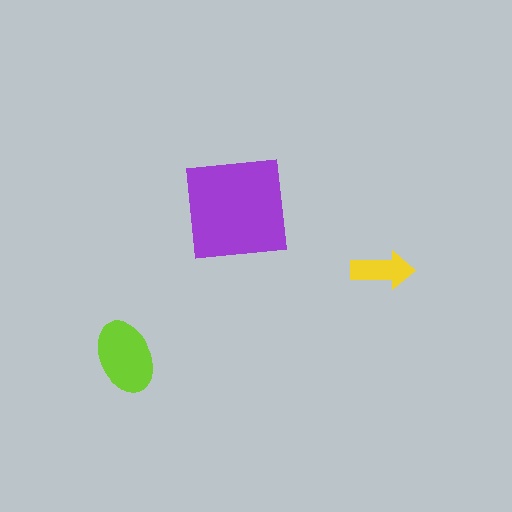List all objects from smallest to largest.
The yellow arrow, the lime ellipse, the purple square.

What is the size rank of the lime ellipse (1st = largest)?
2nd.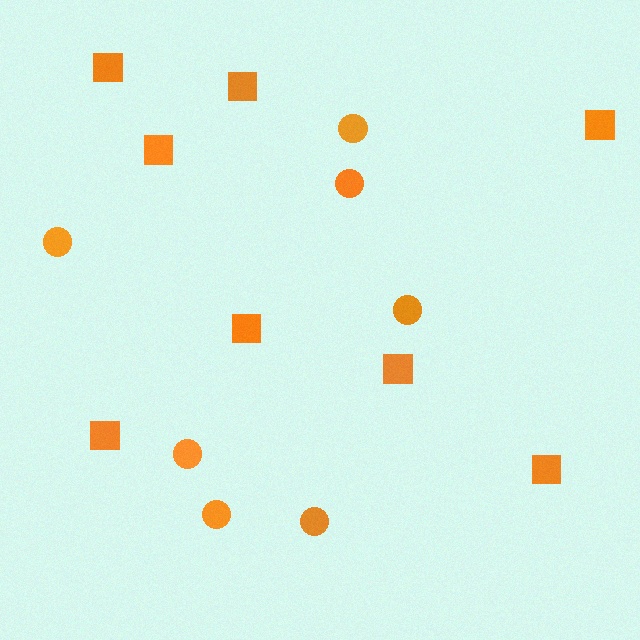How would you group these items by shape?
There are 2 groups: one group of squares (8) and one group of circles (7).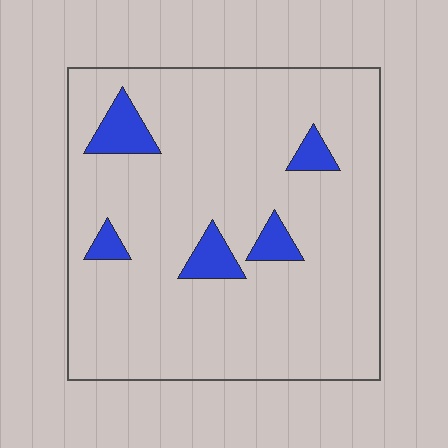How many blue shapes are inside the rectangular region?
5.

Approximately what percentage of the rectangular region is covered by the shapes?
Approximately 10%.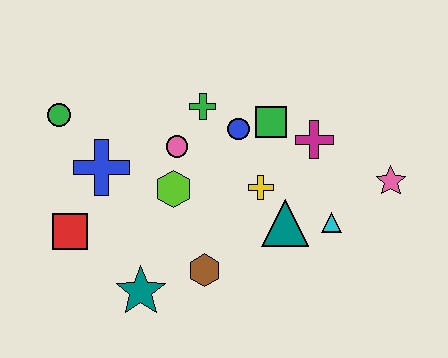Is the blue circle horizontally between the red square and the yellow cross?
Yes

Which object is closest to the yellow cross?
The teal triangle is closest to the yellow cross.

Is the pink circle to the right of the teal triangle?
No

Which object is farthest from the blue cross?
The pink star is farthest from the blue cross.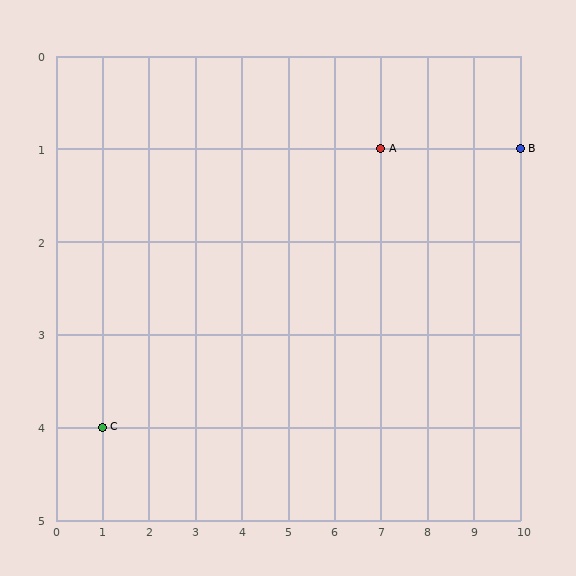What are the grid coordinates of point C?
Point C is at grid coordinates (1, 4).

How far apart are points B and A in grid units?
Points B and A are 3 columns apart.